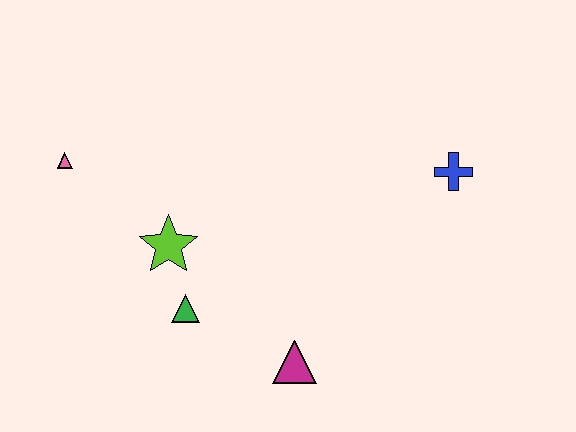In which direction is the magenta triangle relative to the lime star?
The magenta triangle is to the right of the lime star.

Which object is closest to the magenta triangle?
The green triangle is closest to the magenta triangle.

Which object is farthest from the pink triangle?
The blue cross is farthest from the pink triangle.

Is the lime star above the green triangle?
Yes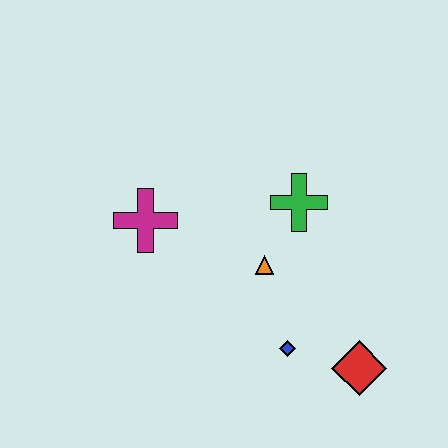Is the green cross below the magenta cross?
No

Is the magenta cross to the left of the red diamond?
Yes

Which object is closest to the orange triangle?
The green cross is closest to the orange triangle.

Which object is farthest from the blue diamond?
The magenta cross is farthest from the blue diamond.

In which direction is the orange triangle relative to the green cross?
The orange triangle is below the green cross.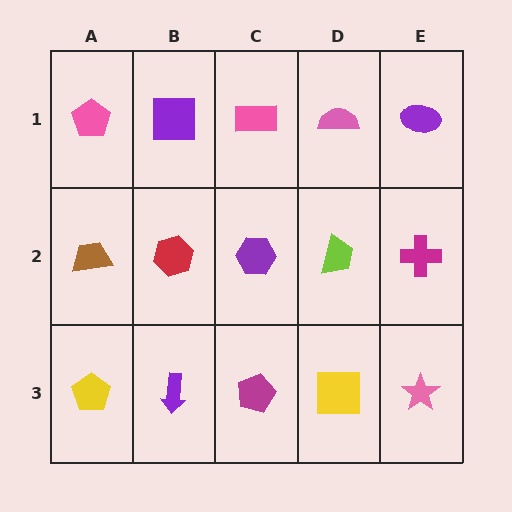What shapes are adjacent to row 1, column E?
A magenta cross (row 2, column E), a pink semicircle (row 1, column D).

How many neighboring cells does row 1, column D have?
3.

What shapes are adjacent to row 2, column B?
A purple square (row 1, column B), a purple arrow (row 3, column B), a brown trapezoid (row 2, column A), a purple hexagon (row 2, column C).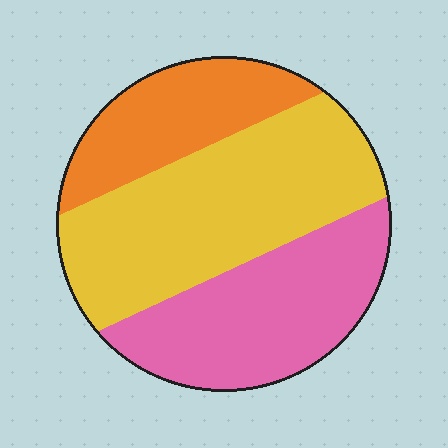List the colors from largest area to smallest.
From largest to smallest: yellow, pink, orange.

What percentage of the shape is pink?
Pink covers about 35% of the shape.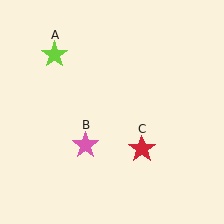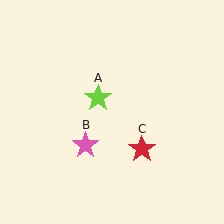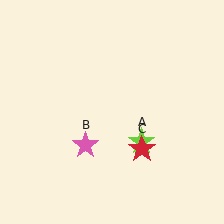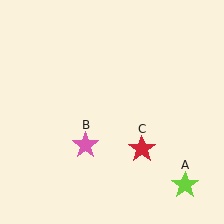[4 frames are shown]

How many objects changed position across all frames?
1 object changed position: lime star (object A).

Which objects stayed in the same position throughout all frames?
Pink star (object B) and red star (object C) remained stationary.